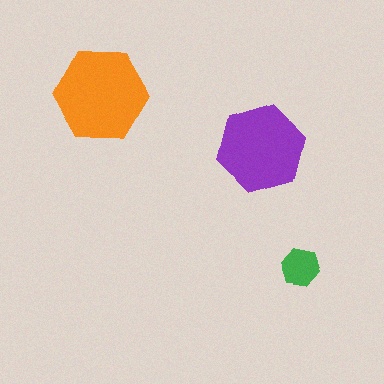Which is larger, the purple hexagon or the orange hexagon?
The orange one.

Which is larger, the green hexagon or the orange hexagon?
The orange one.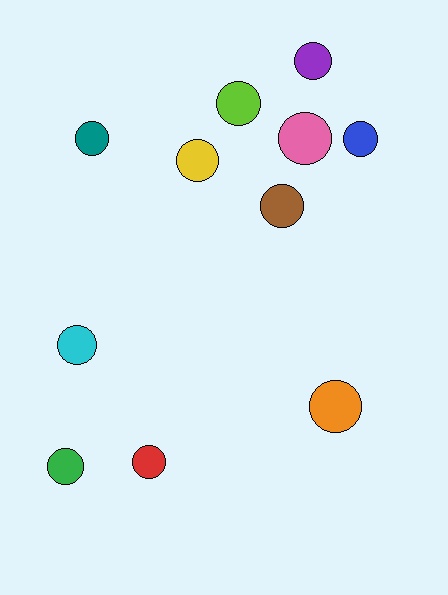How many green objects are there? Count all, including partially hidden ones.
There is 1 green object.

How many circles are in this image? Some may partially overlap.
There are 11 circles.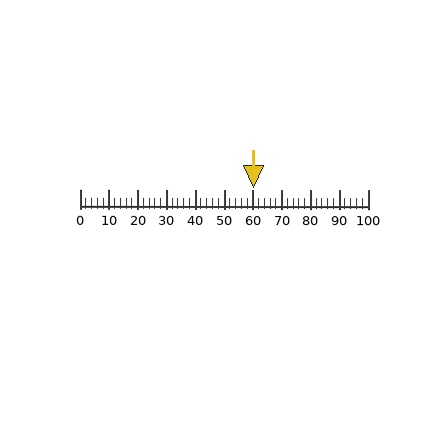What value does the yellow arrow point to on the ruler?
The yellow arrow points to approximately 60.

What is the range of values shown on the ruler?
The ruler shows values from 0 to 100.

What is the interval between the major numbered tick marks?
The major tick marks are spaced 10 units apart.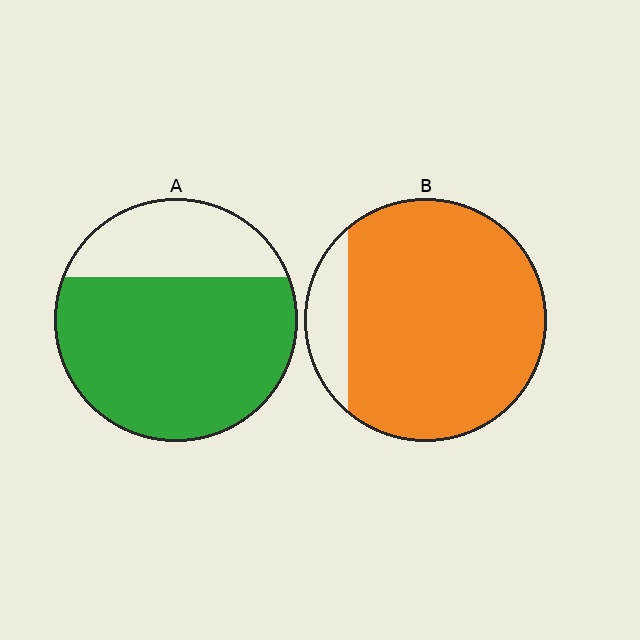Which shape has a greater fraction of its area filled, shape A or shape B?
Shape B.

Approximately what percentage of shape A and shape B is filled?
A is approximately 70% and B is approximately 90%.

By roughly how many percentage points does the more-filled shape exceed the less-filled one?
By roughly 15 percentage points (B over A).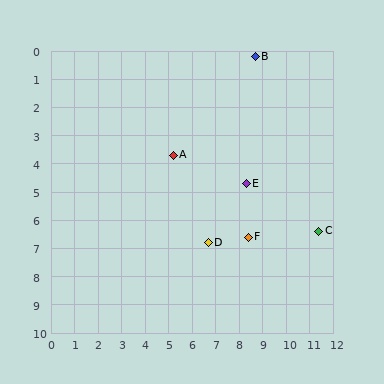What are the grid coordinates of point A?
Point A is at approximately (5.2, 3.7).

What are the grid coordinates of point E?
Point E is at approximately (8.3, 4.7).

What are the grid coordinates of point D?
Point D is at approximately (6.7, 6.8).